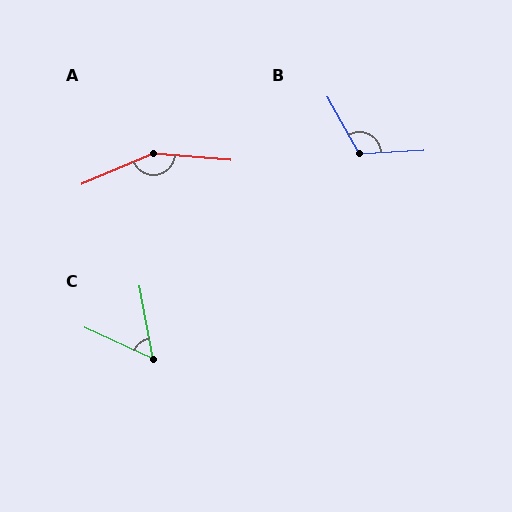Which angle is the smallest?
C, at approximately 55 degrees.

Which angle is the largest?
A, at approximately 152 degrees.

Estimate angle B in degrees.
Approximately 116 degrees.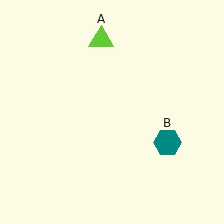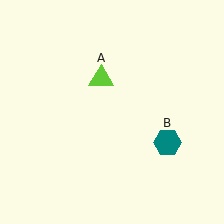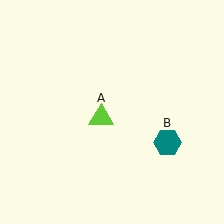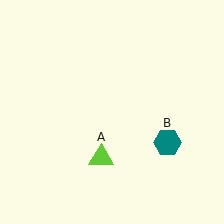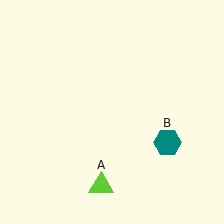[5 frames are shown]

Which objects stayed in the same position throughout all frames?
Teal hexagon (object B) remained stationary.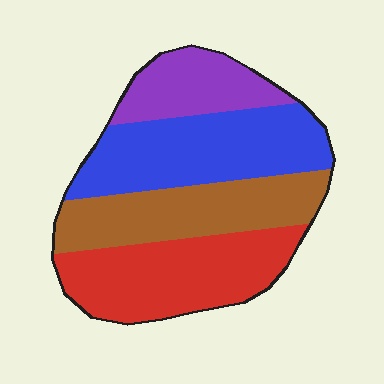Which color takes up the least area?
Purple, at roughly 15%.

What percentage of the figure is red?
Red covers 29% of the figure.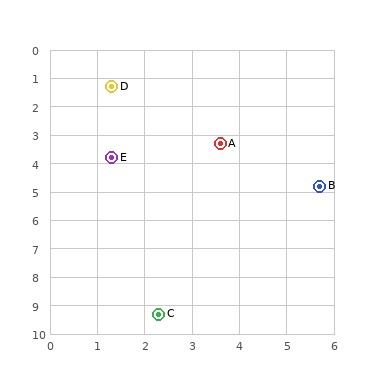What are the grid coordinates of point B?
Point B is at approximately (5.7, 4.8).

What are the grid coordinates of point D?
Point D is at approximately (1.3, 1.3).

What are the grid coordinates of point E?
Point E is at approximately (1.3, 3.8).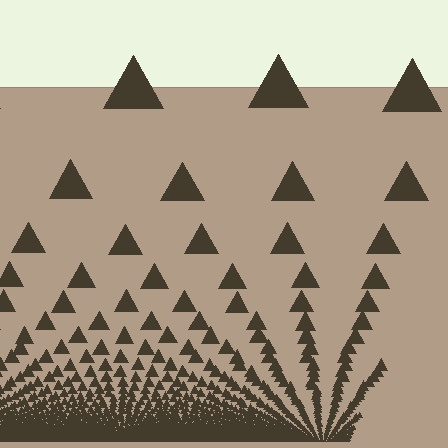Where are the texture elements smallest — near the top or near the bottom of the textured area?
Near the bottom.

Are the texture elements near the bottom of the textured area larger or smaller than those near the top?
Smaller. The gradient is inverted — elements near the bottom are smaller and denser.